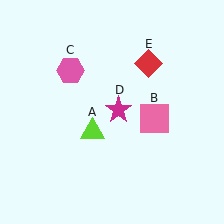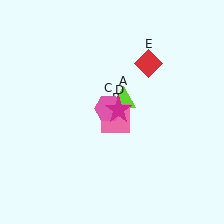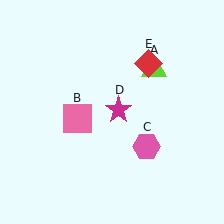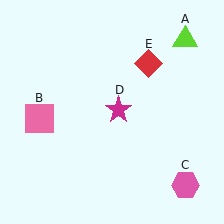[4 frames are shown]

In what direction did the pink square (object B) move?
The pink square (object B) moved left.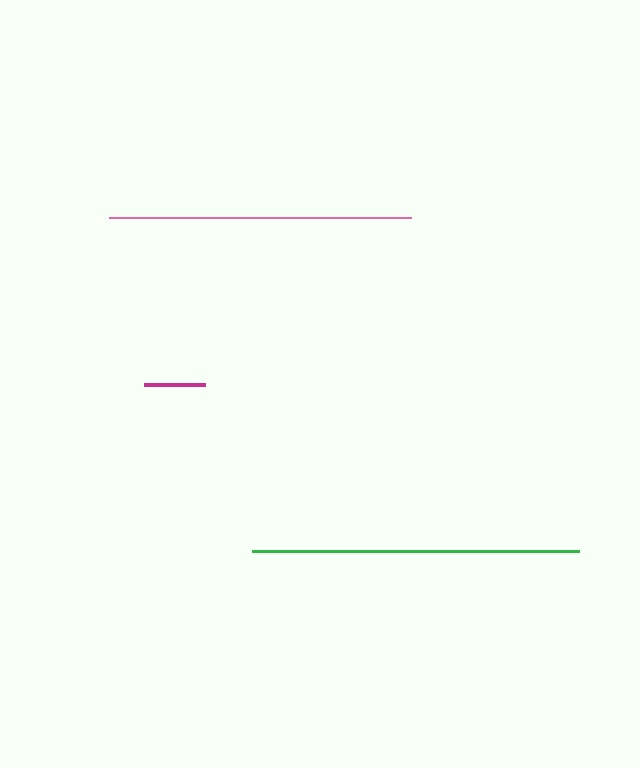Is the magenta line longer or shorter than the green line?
The green line is longer than the magenta line.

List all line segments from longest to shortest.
From longest to shortest: green, pink, magenta.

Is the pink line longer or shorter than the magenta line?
The pink line is longer than the magenta line.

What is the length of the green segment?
The green segment is approximately 327 pixels long.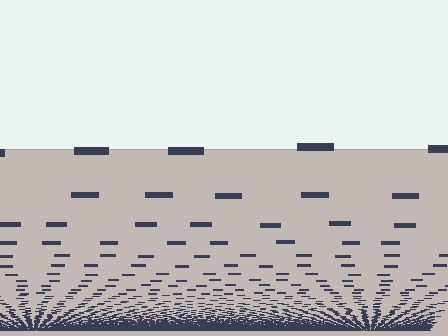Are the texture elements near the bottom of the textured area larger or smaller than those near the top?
Smaller. The gradient is inverted — elements near the bottom are smaller and denser.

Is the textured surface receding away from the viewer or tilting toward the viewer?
The surface appears to tilt toward the viewer. Texture elements get larger and sparser toward the top.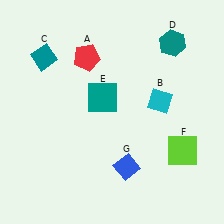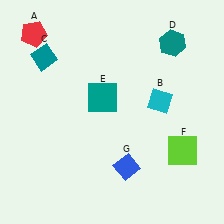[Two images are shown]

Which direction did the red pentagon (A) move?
The red pentagon (A) moved left.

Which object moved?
The red pentagon (A) moved left.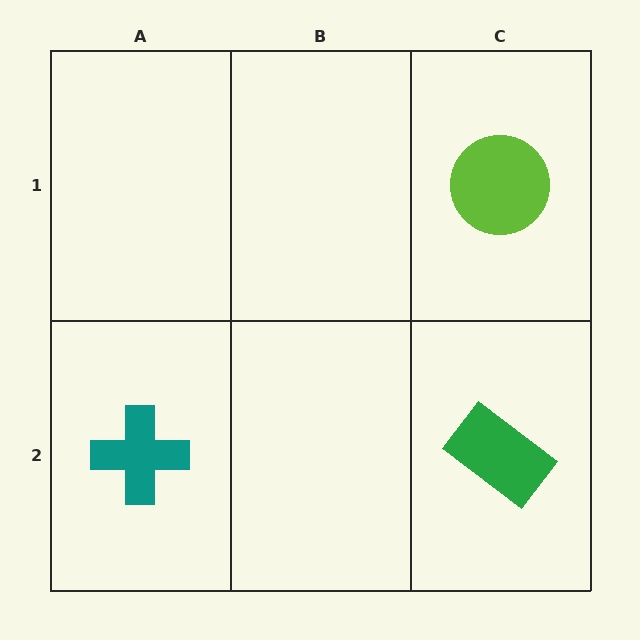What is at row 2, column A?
A teal cross.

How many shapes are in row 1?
1 shape.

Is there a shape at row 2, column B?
No, that cell is empty.